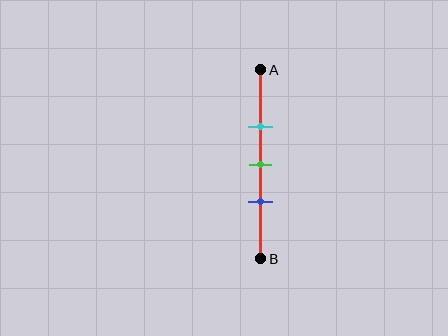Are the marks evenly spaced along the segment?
Yes, the marks are approximately evenly spaced.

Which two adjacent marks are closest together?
The green and blue marks are the closest adjacent pair.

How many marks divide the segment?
There are 3 marks dividing the segment.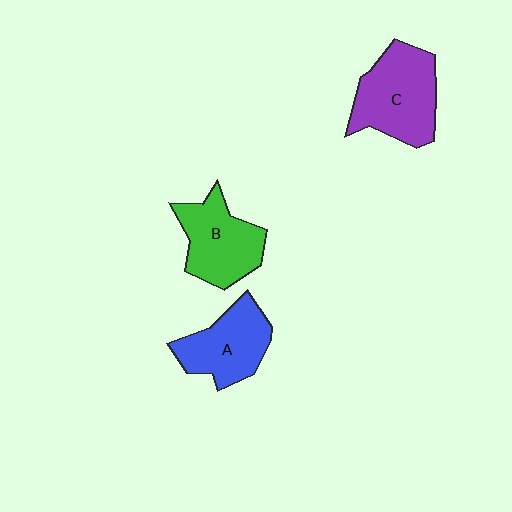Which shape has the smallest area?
Shape A (blue).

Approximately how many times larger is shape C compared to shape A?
Approximately 1.2 times.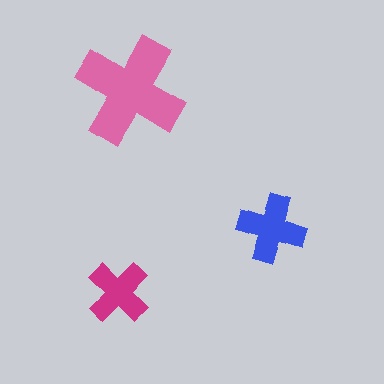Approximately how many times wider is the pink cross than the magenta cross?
About 1.5 times wider.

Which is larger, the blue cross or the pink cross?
The pink one.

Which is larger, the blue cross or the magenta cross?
The blue one.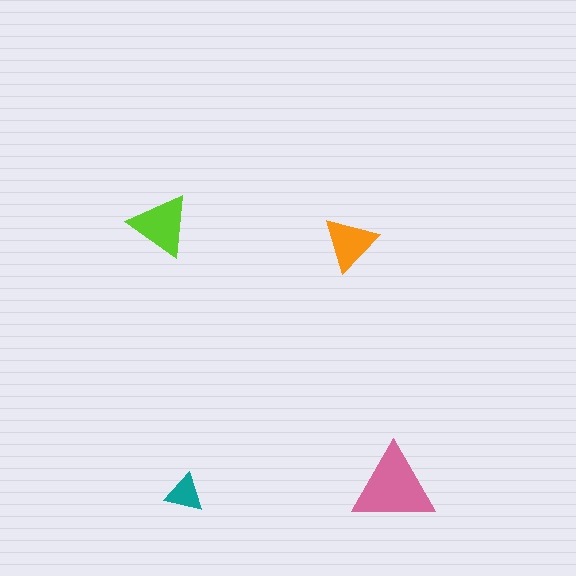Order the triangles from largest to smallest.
the pink one, the lime one, the orange one, the teal one.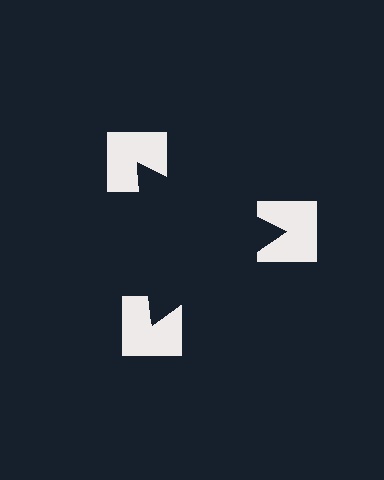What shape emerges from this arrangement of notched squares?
An illusory triangle — its edges are inferred from the aligned wedge cuts in the notched squares, not physically drawn.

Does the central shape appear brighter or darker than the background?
It typically appears slightly darker than the background, even though no actual brightness change is drawn.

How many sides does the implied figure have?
3 sides.